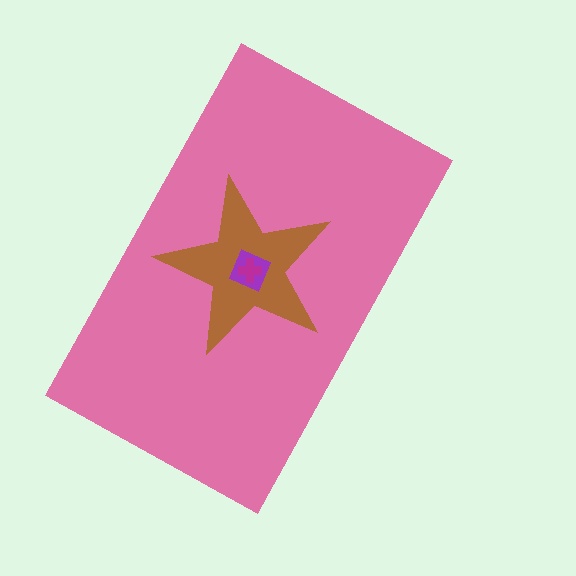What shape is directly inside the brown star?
The purple diamond.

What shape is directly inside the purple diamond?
The magenta cross.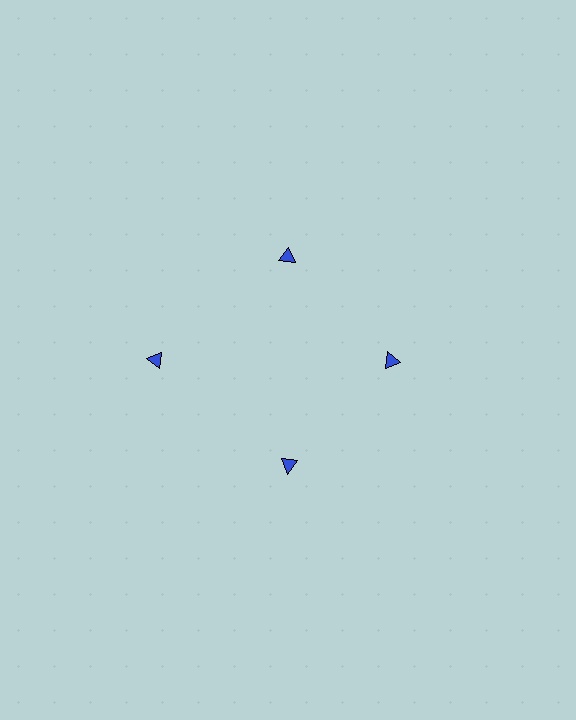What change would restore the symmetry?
The symmetry would be restored by moving it inward, back onto the ring so that all 4 triangles sit at equal angles and equal distance from the center.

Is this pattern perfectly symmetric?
No. The 4 blue triangles are arranged in a ring, but one element near the 9 o'clock position is pushed outward from the center, breaking the 4-fold rotational symmetry.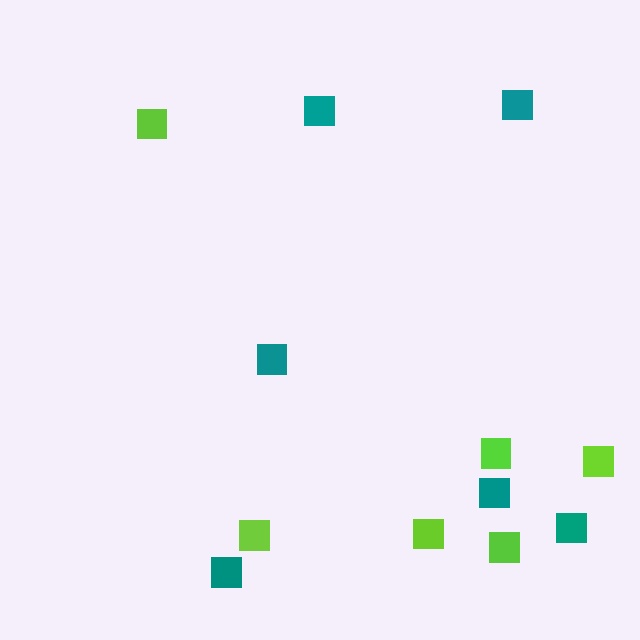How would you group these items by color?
There are 2 groups: one group of lime squares (6) and one group of teal squares (6).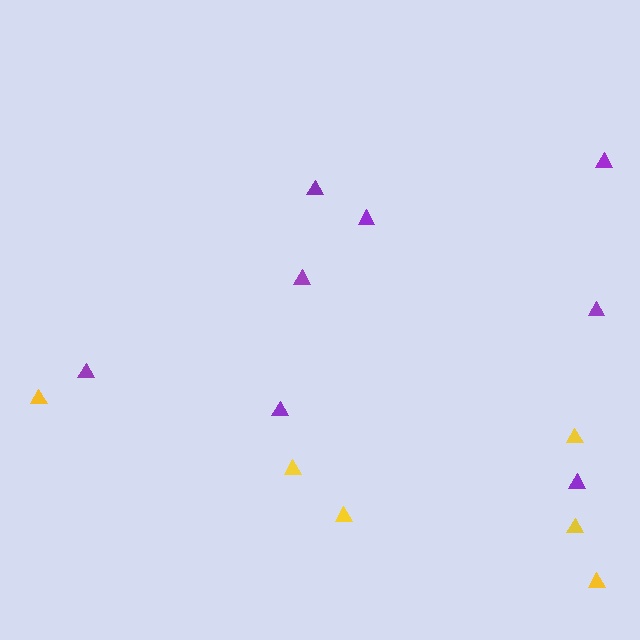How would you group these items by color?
There are 2 groups: one group of yellow triangles (6) and one group of purple triangles (8).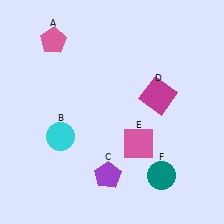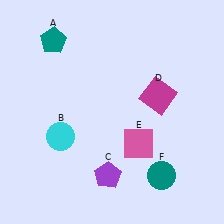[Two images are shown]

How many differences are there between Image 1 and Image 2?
There is 1 difference between the two images.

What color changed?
The pentagon (A) changed from pink in Image 1 to teal in Image 2.